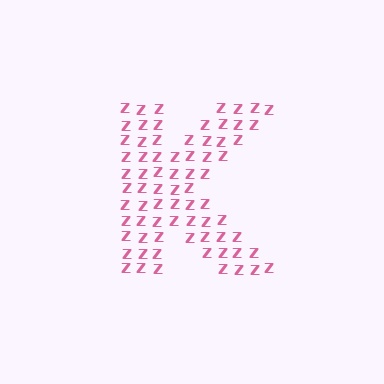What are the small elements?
The small elements are letter Z's.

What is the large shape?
The large shape is the letter K.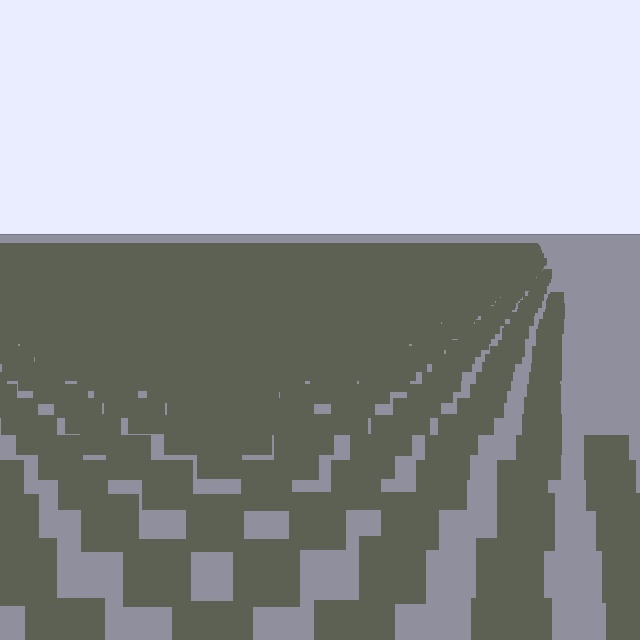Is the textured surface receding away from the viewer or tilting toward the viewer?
The surface is receding away from the viewer. Texture elements get smaller and denser toward the top.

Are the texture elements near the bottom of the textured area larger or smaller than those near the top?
Larger. Near the bottom, elements are closer to the viewer and appear at a bigger on-screen size.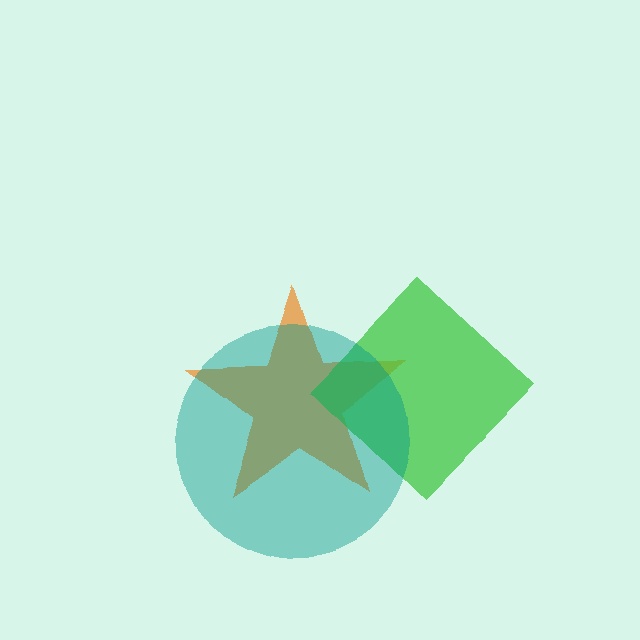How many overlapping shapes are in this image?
There are 3 overlapping shapes in the image.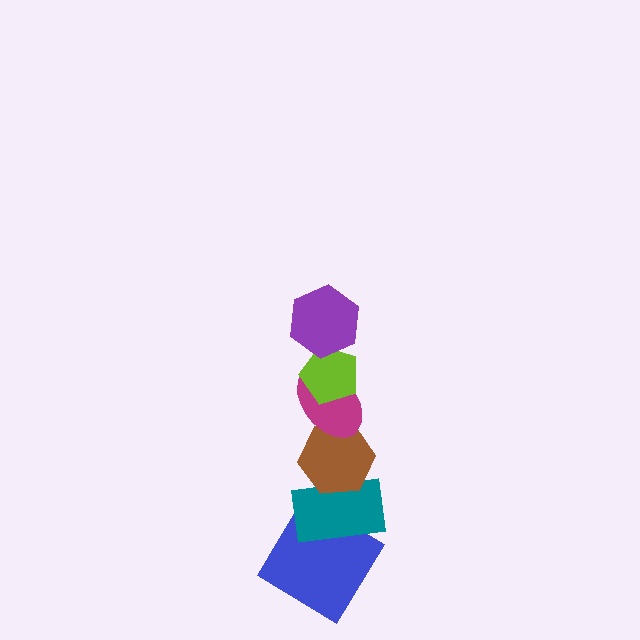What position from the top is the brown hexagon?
The brown hexagon is 4th from the top.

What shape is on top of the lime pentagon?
The purple hexagon is on top of the lime pentagon.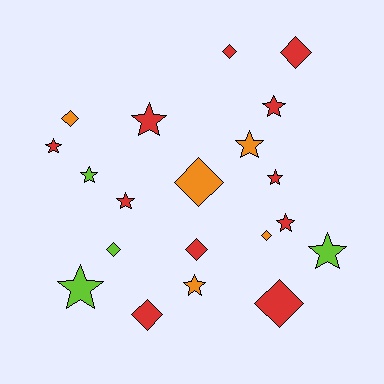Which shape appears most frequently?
Star, with 11 objects.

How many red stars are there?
There are 6 red stars.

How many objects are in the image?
There are 20 objects.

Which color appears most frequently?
Red, with 11 objects.